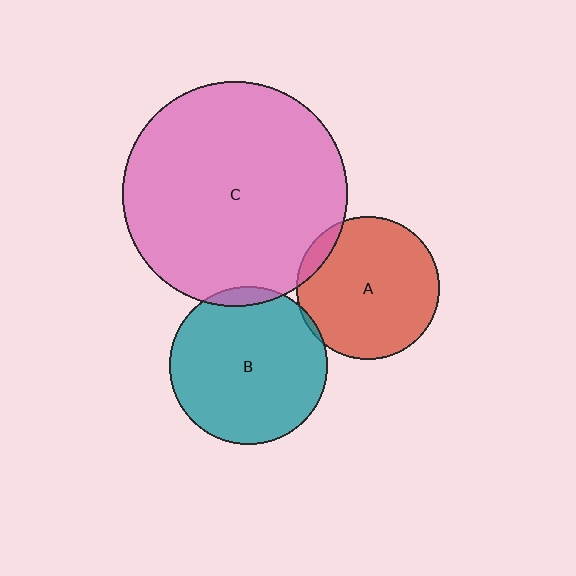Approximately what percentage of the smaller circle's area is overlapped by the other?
Approximately 5%.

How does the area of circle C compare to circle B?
Approximately 2.0 times.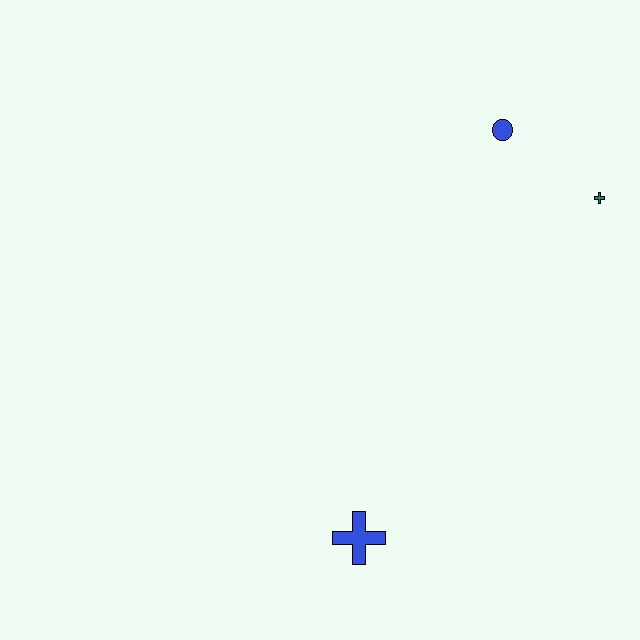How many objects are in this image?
There are 3 objects.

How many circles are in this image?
There is 1 circle.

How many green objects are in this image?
There are no green objects.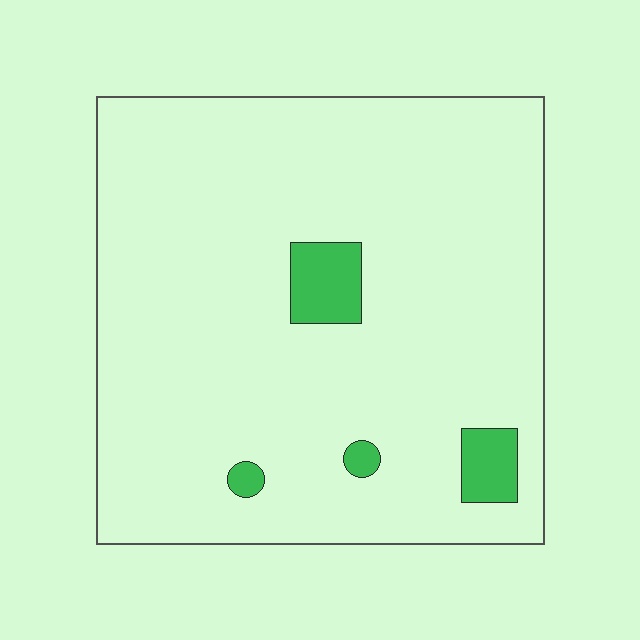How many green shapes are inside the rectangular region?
4.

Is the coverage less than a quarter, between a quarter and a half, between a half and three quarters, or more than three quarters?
Less than a quarter.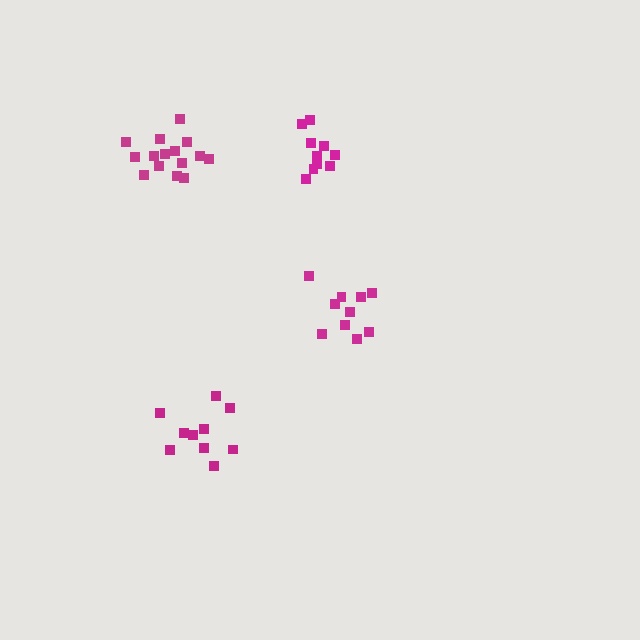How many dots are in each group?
Group 1: 10 dots, Group 2: 15 dots, Group 3: 10 dots, Group 4: 10 dots (45 total).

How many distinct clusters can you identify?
There are 4 distinct clusters.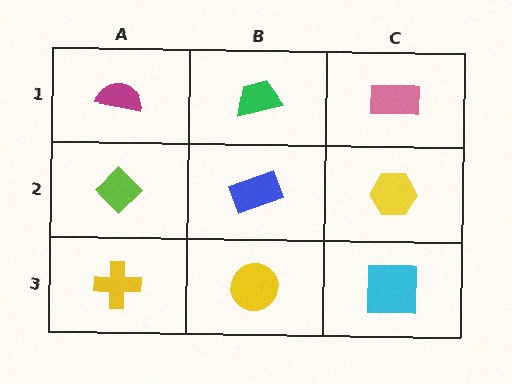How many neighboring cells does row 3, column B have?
3.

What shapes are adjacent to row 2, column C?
A pink rectangle (row 1, column C), a cyan square (row 3, column C), a blue rectangle (row 2, column B).